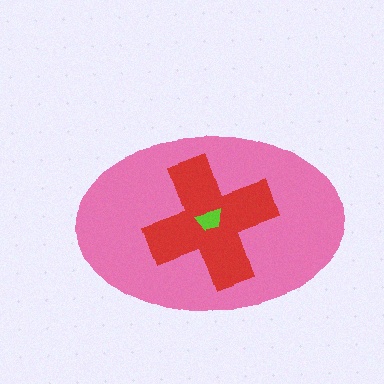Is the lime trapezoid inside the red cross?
Yes.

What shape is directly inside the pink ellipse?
The red cross.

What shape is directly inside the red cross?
The lime trapezoid.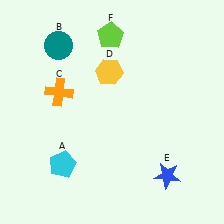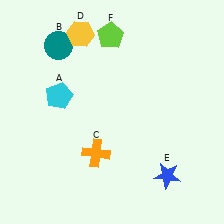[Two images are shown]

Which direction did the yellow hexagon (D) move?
The yellow hexagon (D) moved up.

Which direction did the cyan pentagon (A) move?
The cyan pentagon (A) moved up.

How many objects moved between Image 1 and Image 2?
3 objects moved between the two images.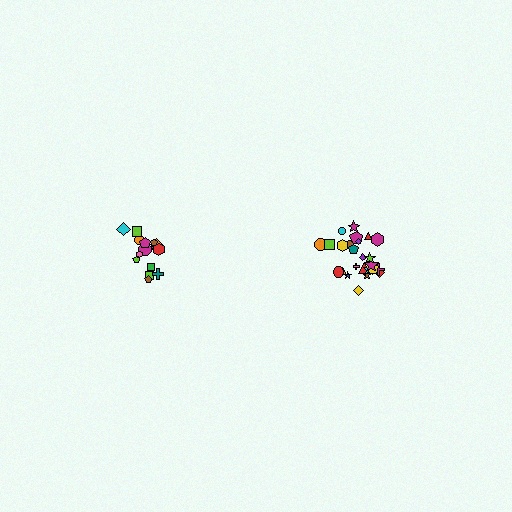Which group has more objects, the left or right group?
The right group.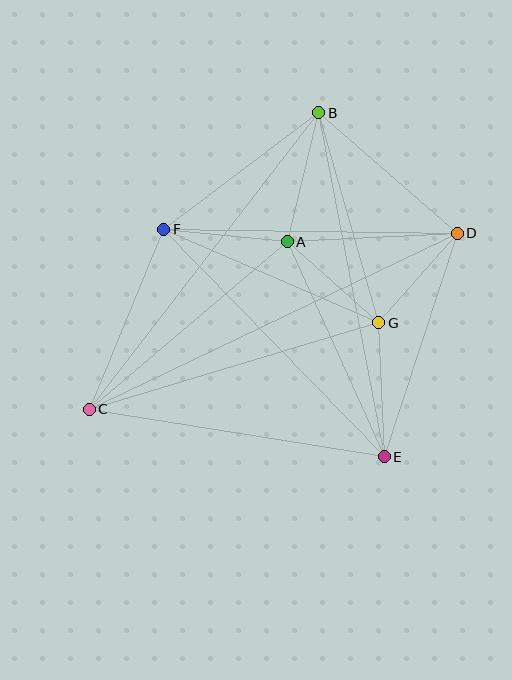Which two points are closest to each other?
Points D and G are closest to each other.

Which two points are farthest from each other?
Points C and D are farthest from each other.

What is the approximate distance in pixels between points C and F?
The distance between C and F is approximately 195 pixels.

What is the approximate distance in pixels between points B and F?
The distance between B and F is approximately 194 pixels.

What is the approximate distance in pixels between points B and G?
The distance between B and G is approximately 219 pixels.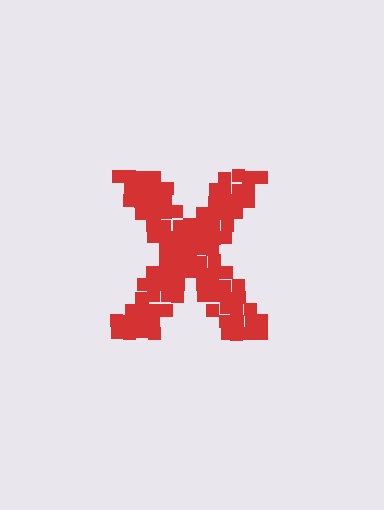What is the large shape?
The large shape is the letter X.